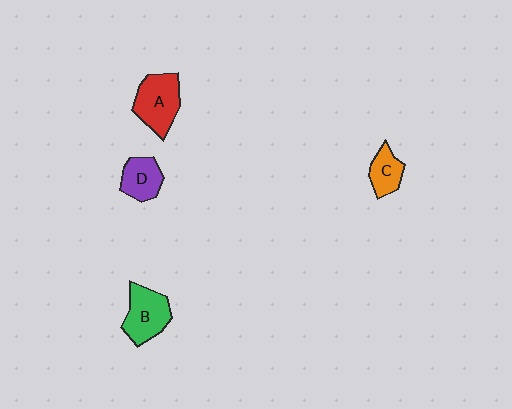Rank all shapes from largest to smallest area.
From largest to smallest: A (red), B (green), D (purple), C (orange).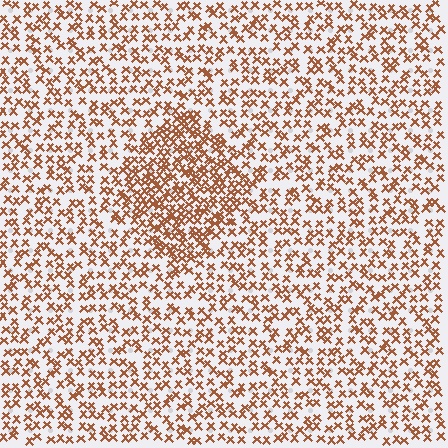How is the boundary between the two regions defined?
The boundary is defined by a change in element density (approximately 1.9x ratio). All elements are the same color, size, and shape.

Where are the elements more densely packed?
The elements are more densely packed inside the diamond boundary.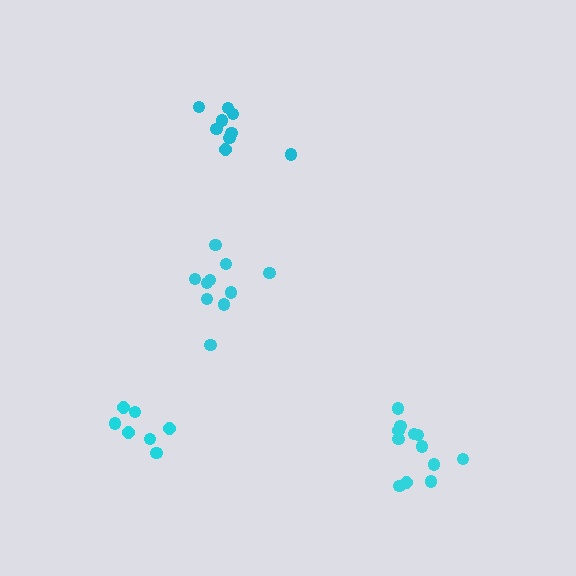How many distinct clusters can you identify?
There are 4 distinct clusters.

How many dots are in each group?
Group 1: 10 dots, Group 2: 7 dots, Group 3: 12 dots, Group 4: 9 dots (38 total).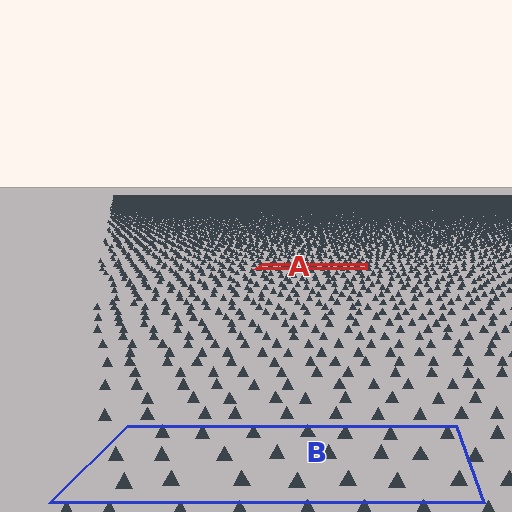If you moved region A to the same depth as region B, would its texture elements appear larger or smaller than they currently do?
They would appear larger. At a closer depth, the same texture elements are projected at a bigger on-screen size.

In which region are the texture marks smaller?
The texture marks are smaller in region A, because it is farther away.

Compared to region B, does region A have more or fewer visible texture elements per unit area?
Region A has more texture elements per unit area — they are packed more densely because it is farther away.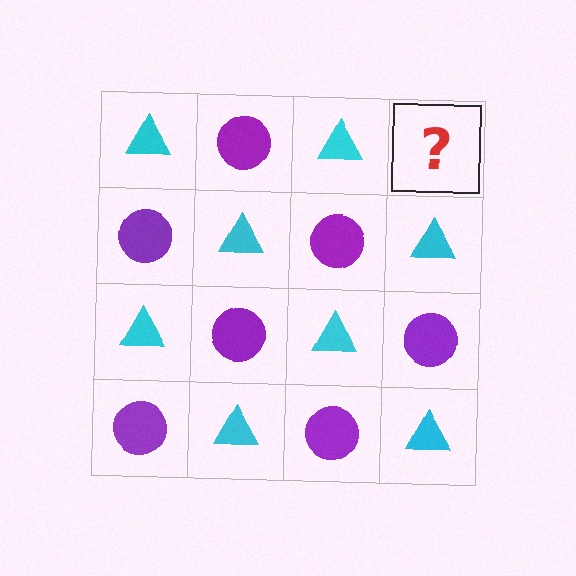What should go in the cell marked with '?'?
The missing cell should contain a purple circle.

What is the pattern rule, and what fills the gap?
The rule is that it alternates cyan triangle and purple circle in a checkerboard pattern. The gap should be filled with a purple circle.